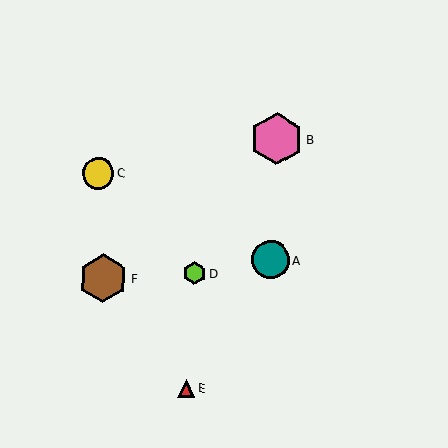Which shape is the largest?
The pink hexagon (labeled B) is the largest.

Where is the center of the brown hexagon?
The center of the brown hexagon is at (103, 278).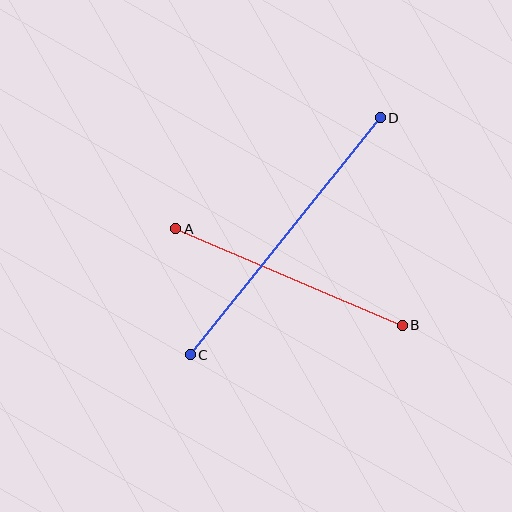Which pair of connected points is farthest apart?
Points C and D are farthest apart.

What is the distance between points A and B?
The distance is approximately 246 pixels.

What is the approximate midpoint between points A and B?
The midpoint is at approximately (289, 277) pixels.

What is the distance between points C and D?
The distance is approximately 304 pixels.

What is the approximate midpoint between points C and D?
The midpoint is at approximately (285, 236) pixels.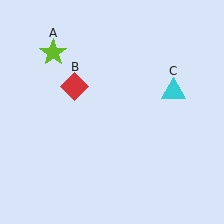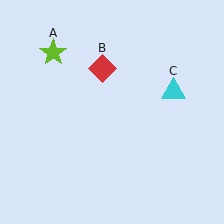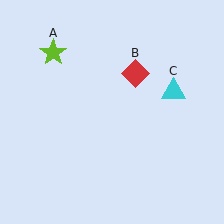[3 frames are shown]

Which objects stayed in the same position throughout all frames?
Lime star (object A) and cyan triangle (object C) remained stationary.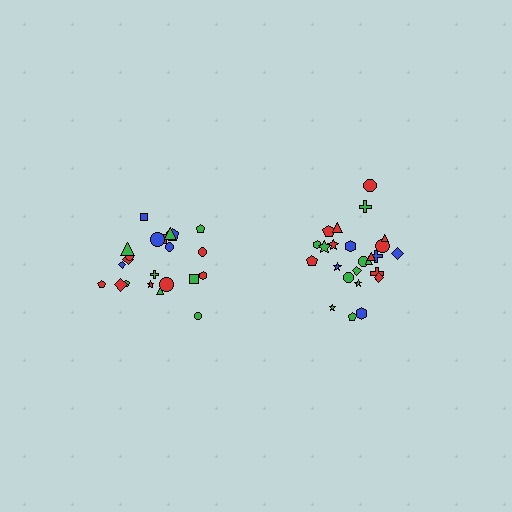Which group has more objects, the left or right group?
The right group.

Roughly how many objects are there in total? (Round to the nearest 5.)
Roughly 45 objects in total.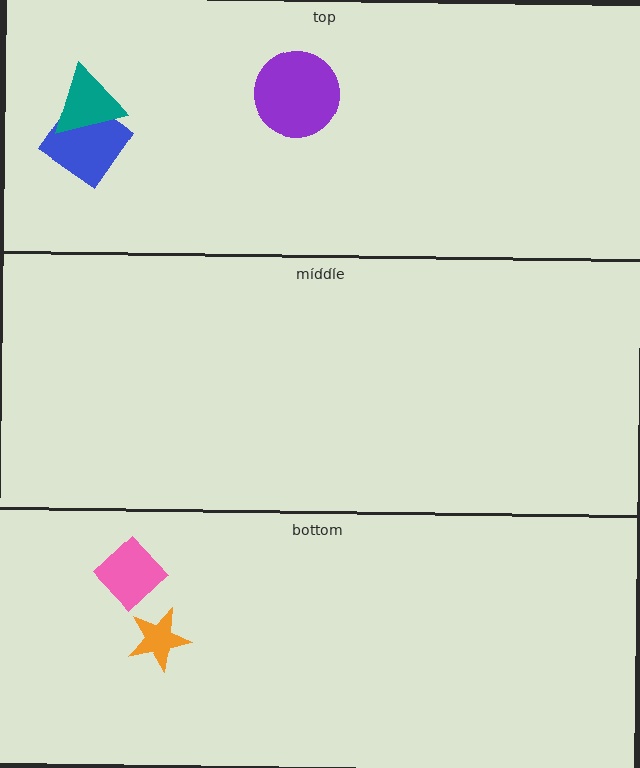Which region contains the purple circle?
The top region.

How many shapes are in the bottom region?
2.